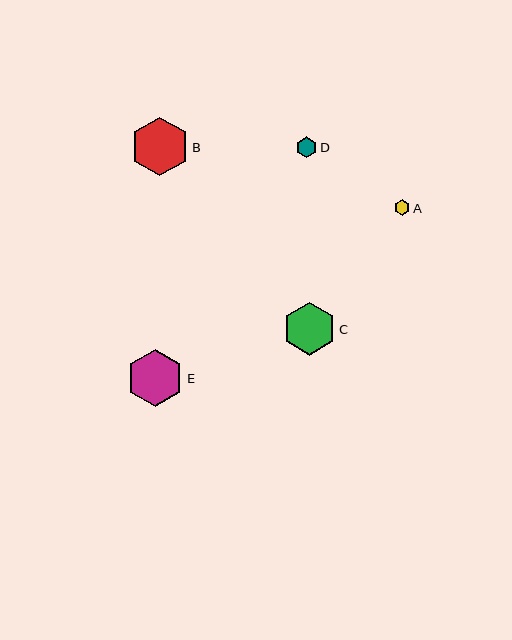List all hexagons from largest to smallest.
From largest to smallest: B, E, C, D, A.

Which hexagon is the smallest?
Hexagon A is the smallest with a size of approximately 16 pixels.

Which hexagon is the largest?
Hexagon B is the largest with a size of approximately 59 pixels.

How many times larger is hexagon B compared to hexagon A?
Hexagon B is approximately 3.7 times the size of hexagon A.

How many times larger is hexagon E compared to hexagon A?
Hexagon E is approximately 3.6 times the size of hexagon A.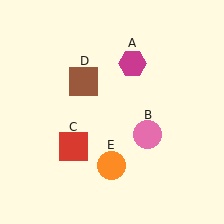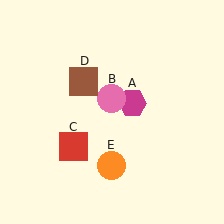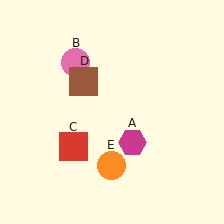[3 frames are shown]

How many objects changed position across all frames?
2 objects changed position: magenta hexagon (object A), pink circle (object B).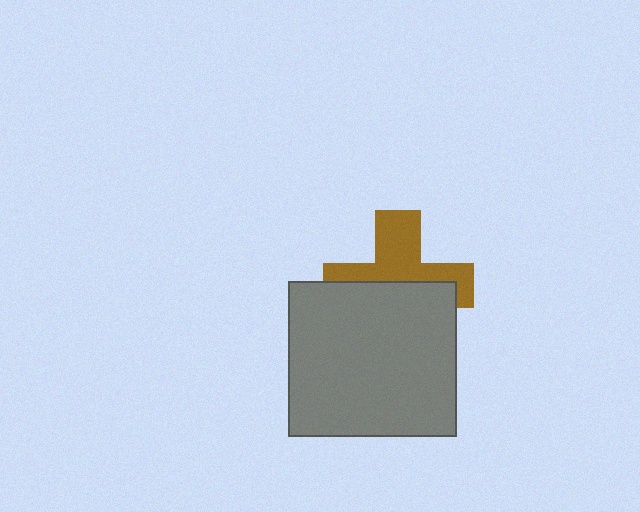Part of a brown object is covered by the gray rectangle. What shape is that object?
It is a cross.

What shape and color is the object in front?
The object in front is a gray rectangle.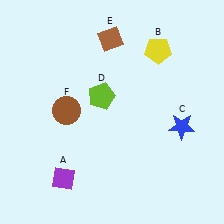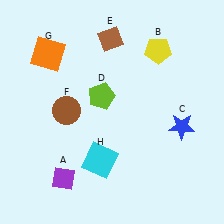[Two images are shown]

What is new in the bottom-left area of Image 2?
A cyan square (H) was added in the bottom-left area of Image 2.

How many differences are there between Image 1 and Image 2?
There are 2 differences between the two images.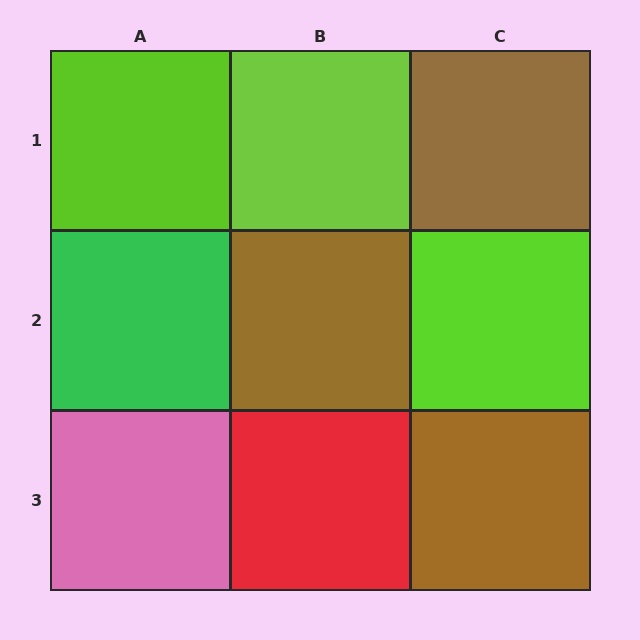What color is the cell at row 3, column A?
Pink.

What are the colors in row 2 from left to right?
Green, brown, lime.